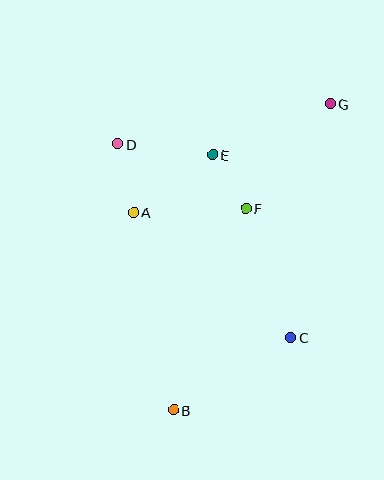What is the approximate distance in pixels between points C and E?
The distance between C and E is approximately 199 pixels.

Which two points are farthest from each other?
Points B and G are farthest from each other.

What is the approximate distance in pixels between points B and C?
The distance between B and C is approximately 138 pixels.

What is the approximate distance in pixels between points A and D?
The distance between A and D is approximately 71 pixels.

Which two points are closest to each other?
Points E and F are closest to each other.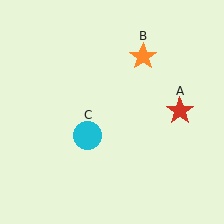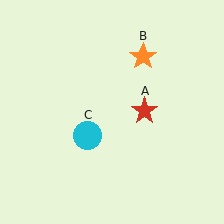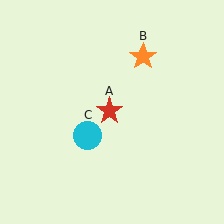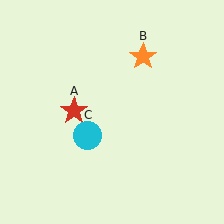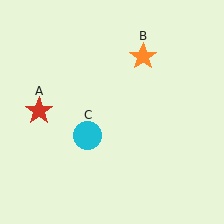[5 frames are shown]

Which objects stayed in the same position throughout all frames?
Orange star (object B) and cyan circle (object C) remained stationary.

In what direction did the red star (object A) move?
The red star (object A) moved left.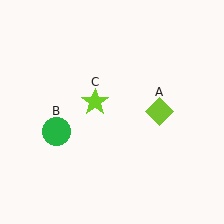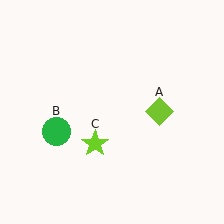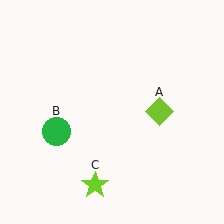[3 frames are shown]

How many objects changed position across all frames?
1 object changed position: lime star (object C).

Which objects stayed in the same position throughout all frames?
Lime diamond (object A) and green circle (object B) remained stationary.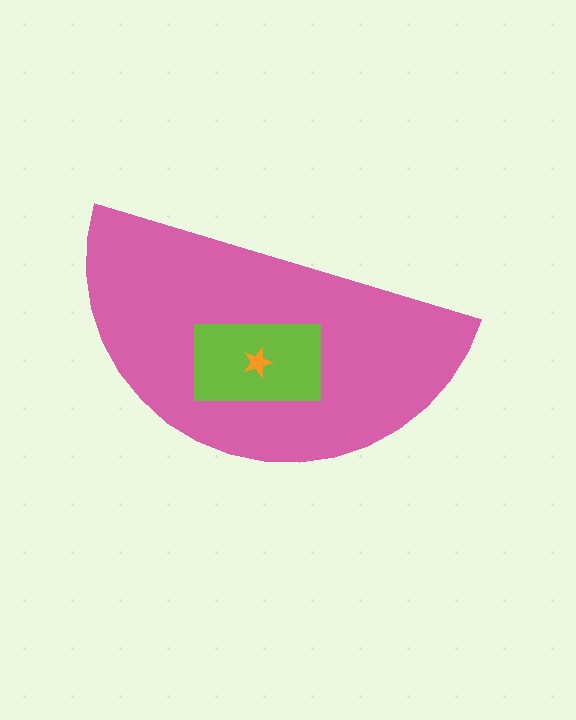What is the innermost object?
The orange star.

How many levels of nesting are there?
3.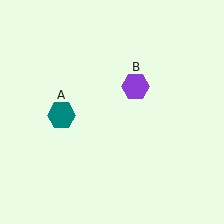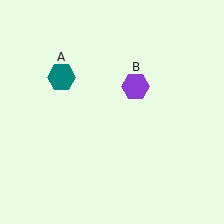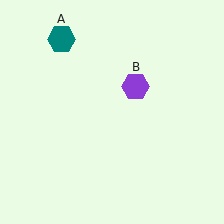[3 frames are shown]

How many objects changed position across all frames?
1 object changed position: teal hexagon (object A).